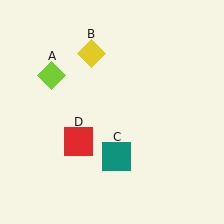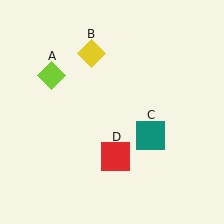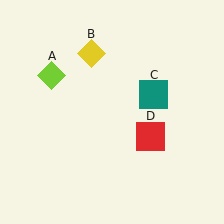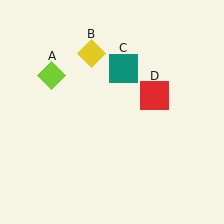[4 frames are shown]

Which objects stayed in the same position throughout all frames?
Lime diamond (object A) and yellow diamond (object B) remained stationary.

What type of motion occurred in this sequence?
The teal square (object C), red square (object D) rotated counterclockwise around the center of the scene.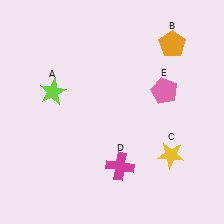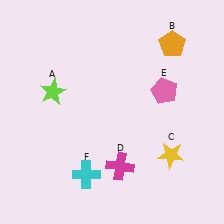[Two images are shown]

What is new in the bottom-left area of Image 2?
A cyan cross (F) was added in the bottom-left area of Image 2.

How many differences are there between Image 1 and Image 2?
There is 1 difference between the two images.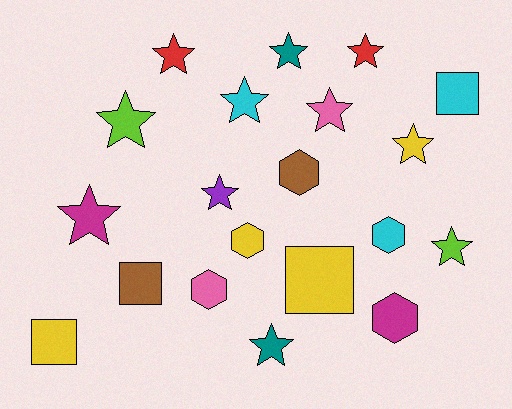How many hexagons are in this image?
There are 5 hexagons.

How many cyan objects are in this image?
There are 3 cyan objects.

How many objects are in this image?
There are 20 objects.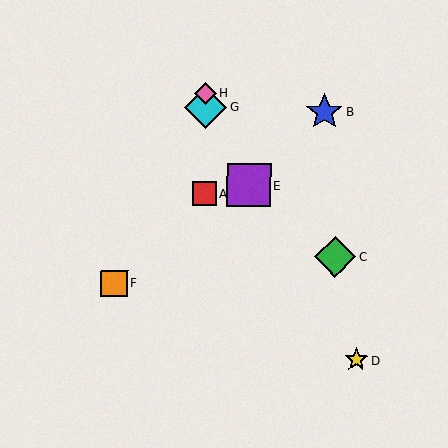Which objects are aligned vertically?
Objects A, G, H are aligned vertically.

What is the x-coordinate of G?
Object G is at x≈206.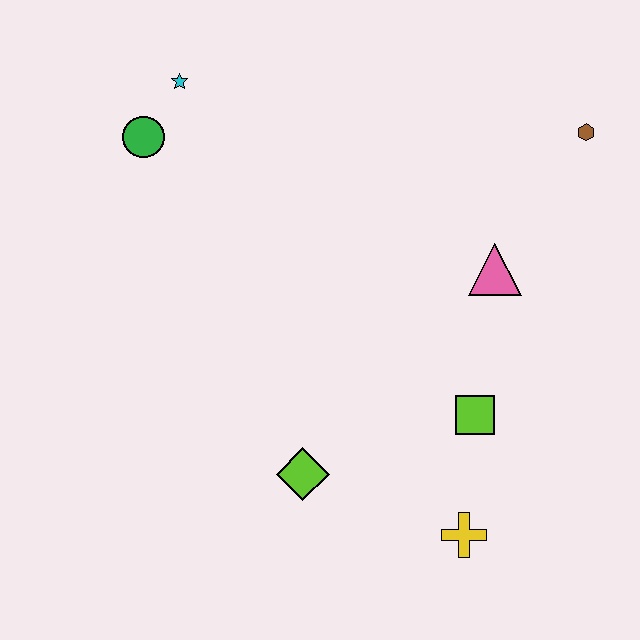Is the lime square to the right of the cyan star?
Yes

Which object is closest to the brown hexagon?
The pink triangle is closest to the brown hexagon.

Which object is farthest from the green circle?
The yellow cross is farthest from the green circle.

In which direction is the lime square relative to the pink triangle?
The lime square is below the pink triangle.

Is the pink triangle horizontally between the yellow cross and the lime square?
No